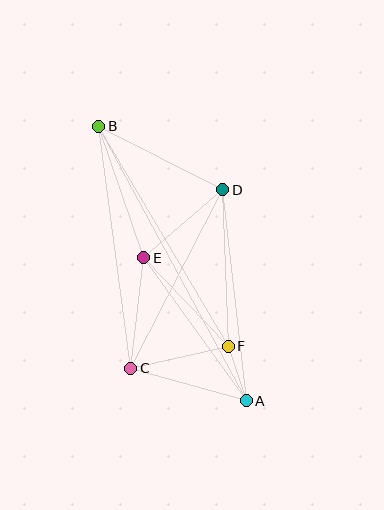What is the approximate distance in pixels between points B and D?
The distance between B and D is approximately 139 pixels.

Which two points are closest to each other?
Points A and F are closest to each other.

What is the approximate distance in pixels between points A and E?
The distance between A and E is approximately 176 pixels.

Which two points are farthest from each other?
Points A and B are farthest from each other.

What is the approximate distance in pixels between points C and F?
The distance between C and F is approximately 100 pixels.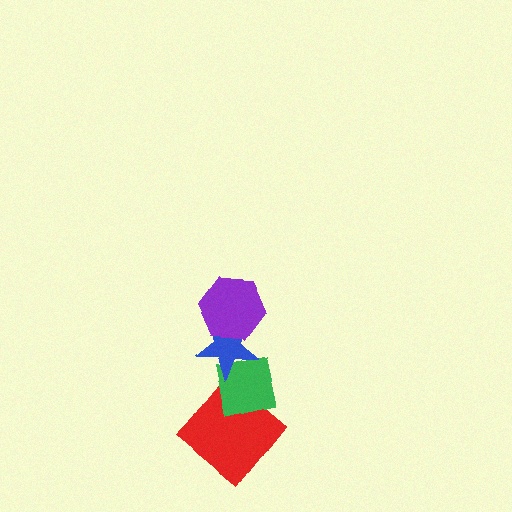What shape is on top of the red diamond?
The green square is on top of the red diamond.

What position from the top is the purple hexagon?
The purple hexagon is 1st from the top.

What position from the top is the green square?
The green square is 3rd from the top.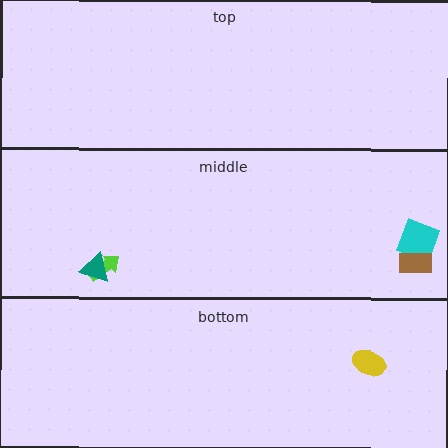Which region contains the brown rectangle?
The middle region.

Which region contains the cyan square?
The middle region.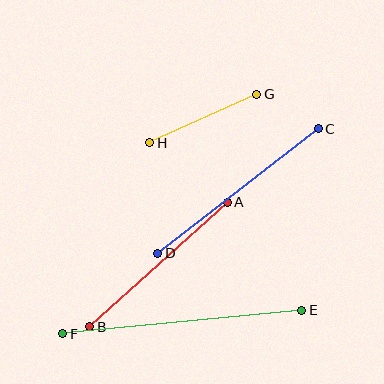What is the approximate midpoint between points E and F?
The midpoint is at approximately (182, 322) pixels.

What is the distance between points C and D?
The distance is approximately 203 pixels.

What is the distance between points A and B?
The distance is approximately 185 pixels.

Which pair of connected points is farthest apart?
Points E and F are farthest apart.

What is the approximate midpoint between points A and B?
The midpoint is at approximately (158, 265) pixels.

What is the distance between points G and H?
The distance is approximately 118 pixels.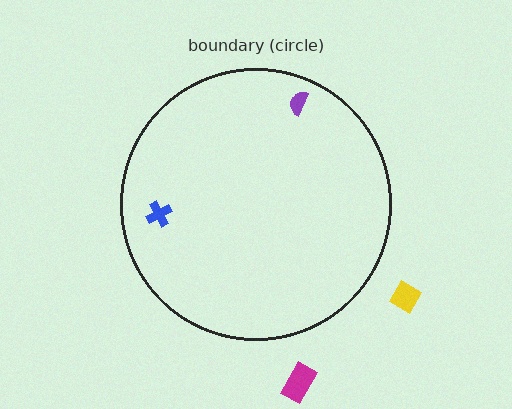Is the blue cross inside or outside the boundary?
Inside.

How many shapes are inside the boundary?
2 inside, 2 outside.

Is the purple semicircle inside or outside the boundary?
Inside.